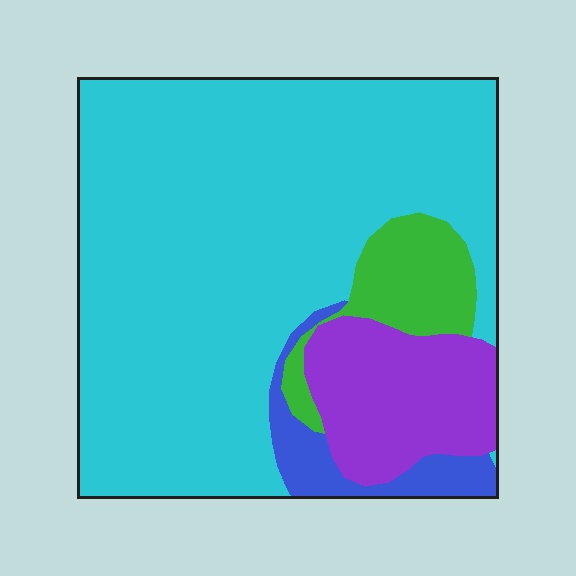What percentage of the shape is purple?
Purple takes up about one eighth (1/8) of the shape.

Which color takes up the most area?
Cyan, at roughly 70%.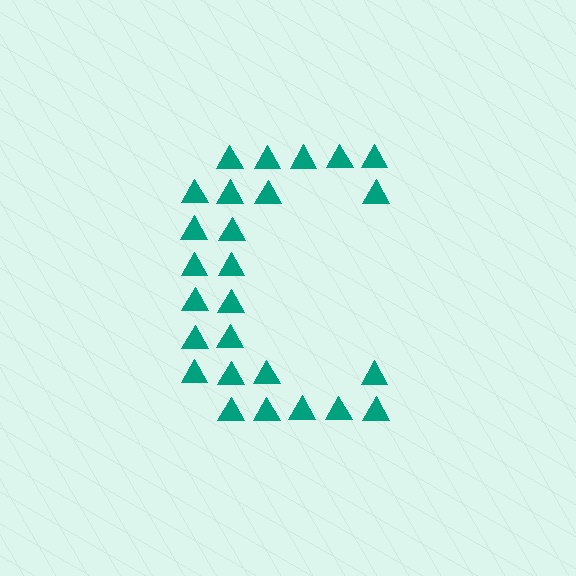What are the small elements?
The small elements are triangles.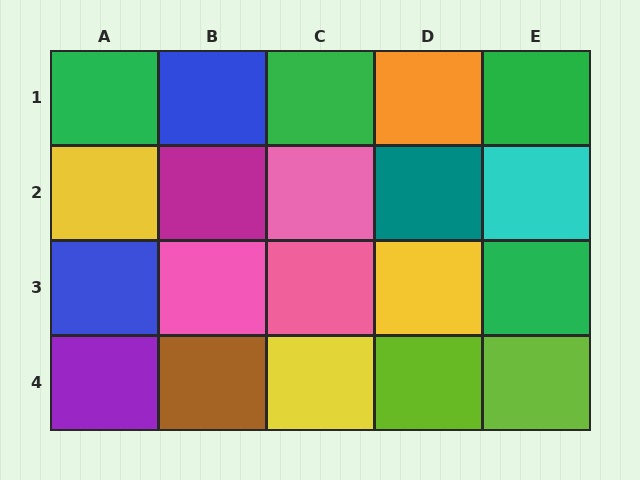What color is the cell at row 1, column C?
Green.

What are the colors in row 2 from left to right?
Yellow, magenta, pink, teal, cyan.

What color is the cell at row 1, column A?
Green.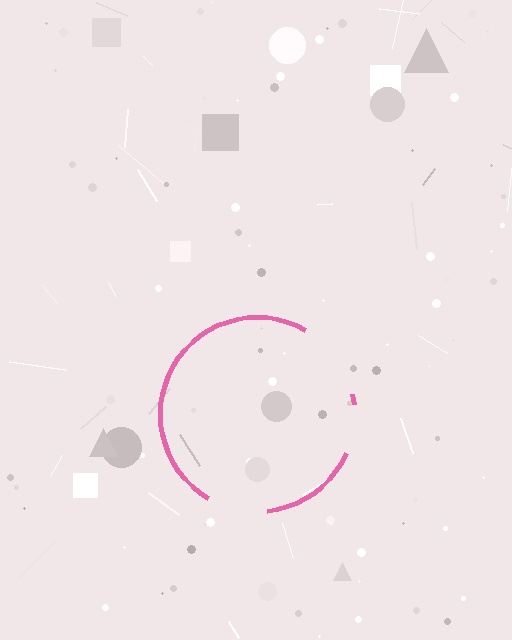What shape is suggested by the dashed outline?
The dashed outline suggests a circle.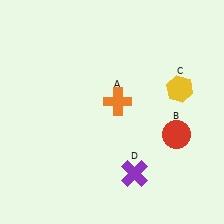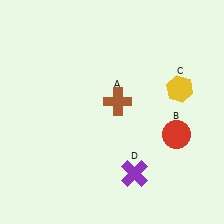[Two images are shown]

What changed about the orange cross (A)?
In Image 1, A is orange. In Image 2, it changed to brown.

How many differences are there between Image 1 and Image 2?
There is 1 difference between the two images.